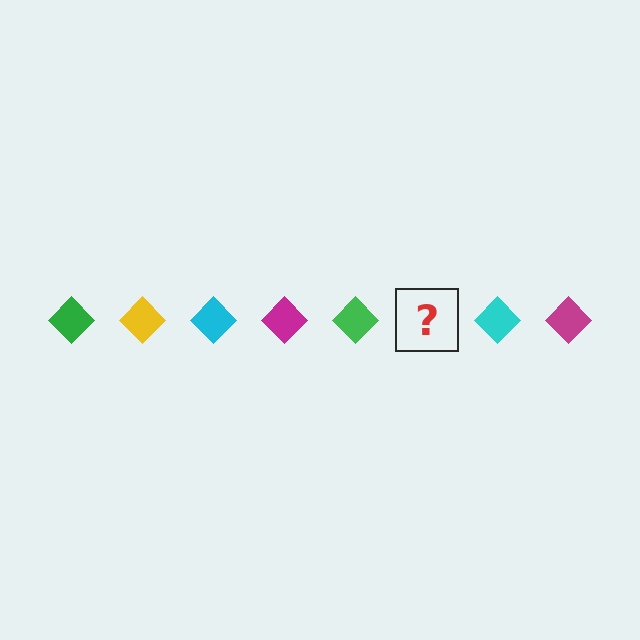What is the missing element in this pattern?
The missing element is a yellow diamond.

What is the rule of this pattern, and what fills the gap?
The rule is that the pattern cycles through green, yellow, cyan, magenta diamonds. The gap should be filled with a yellow diamond.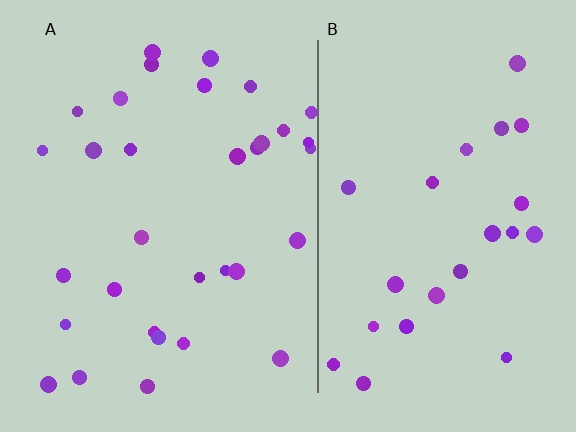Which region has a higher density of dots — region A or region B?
A (the left).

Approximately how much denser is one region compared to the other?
Approximately 1.4× — region A over region B.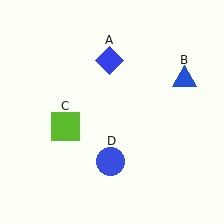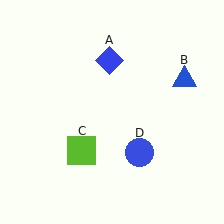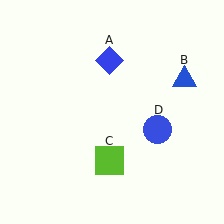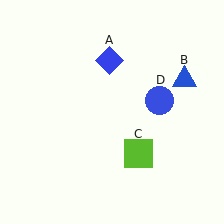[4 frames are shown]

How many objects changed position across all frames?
2 objects changed position: lime square (object C), blue circle (object D).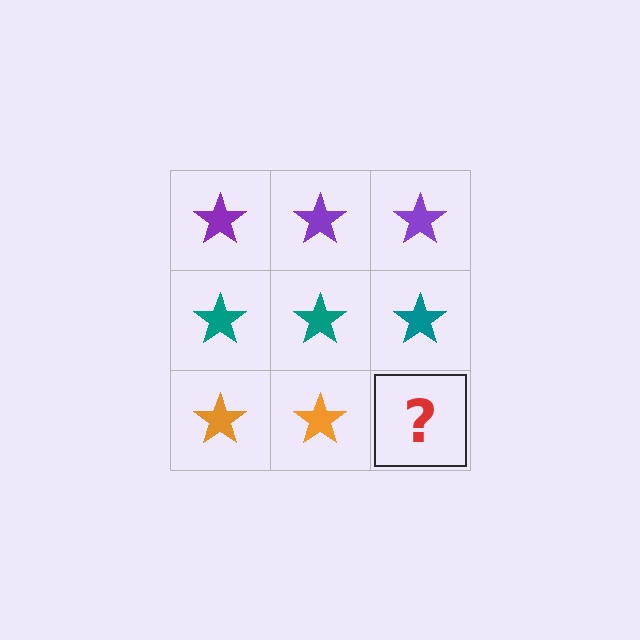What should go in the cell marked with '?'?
The missing cell should contain an orange star.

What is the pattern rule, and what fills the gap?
The rule is that each row has a consistent color. The gap should be filled with an orange star.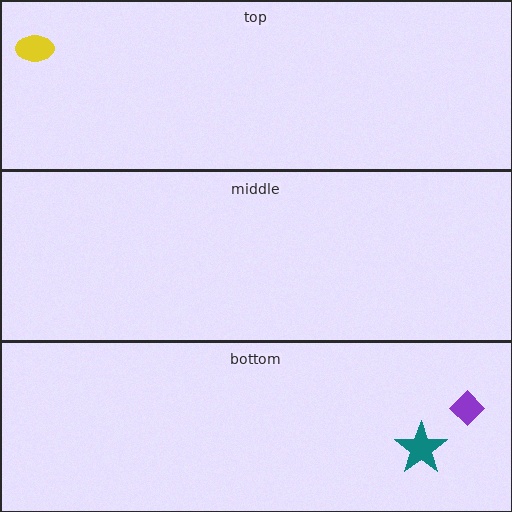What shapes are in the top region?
The yellow ellipse.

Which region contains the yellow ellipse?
The top region.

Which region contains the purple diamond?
The bottom region.